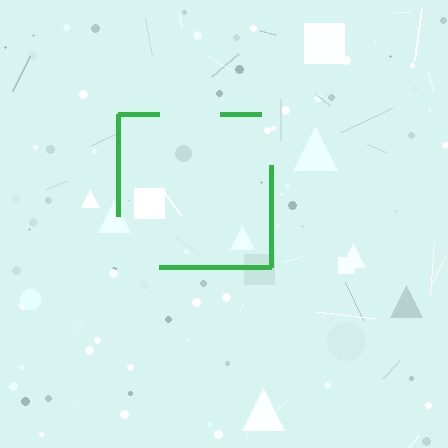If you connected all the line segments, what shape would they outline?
They would outline a square.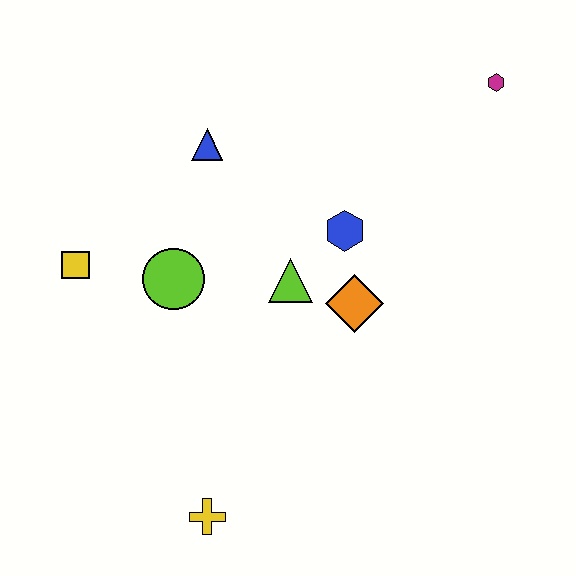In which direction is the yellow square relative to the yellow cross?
The yellow square is above the yellow cross.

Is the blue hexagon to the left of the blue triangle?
No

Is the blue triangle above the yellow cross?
Yes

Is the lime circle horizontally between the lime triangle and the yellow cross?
No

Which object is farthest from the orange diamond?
The yellow square is farthest from the orange diamond.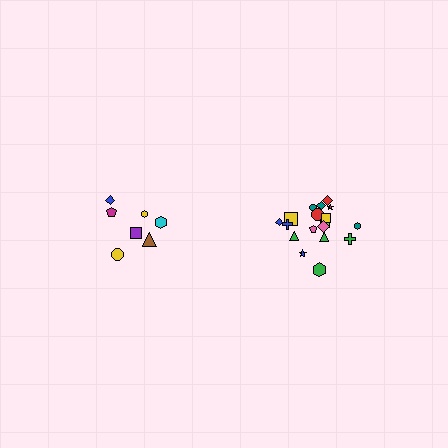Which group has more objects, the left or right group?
The right group.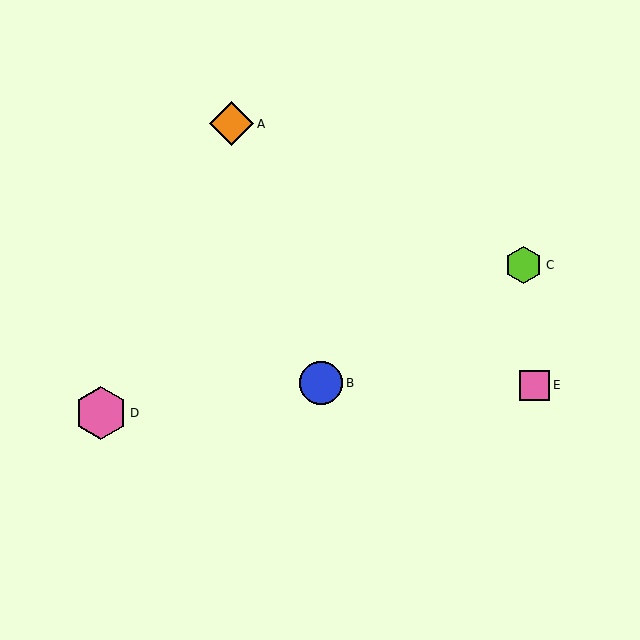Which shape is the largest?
The pink hexagon (labeled D) is the largest.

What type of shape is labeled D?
Shape D is a pink hexagon.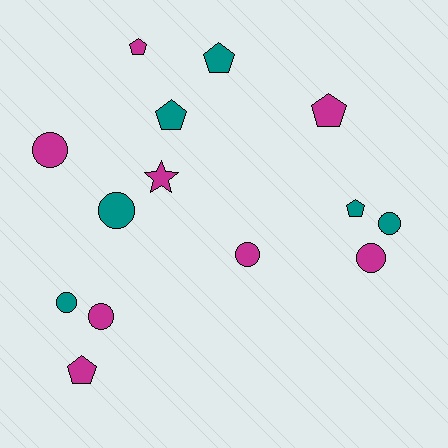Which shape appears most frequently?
Circle, with 7 objects.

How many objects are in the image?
There are 14 objects.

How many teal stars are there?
There are no teal stars.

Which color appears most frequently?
Magenta, with 8 objects.